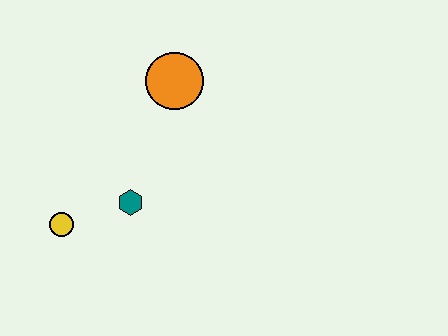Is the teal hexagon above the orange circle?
No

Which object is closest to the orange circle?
The teal hexagon is closest to the orange circle.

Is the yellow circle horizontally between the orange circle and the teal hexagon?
No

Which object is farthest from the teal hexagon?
The orange circle is farthest from the teal hexagon.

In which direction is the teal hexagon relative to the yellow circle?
The teal hexagon is to the right of the yellow circle.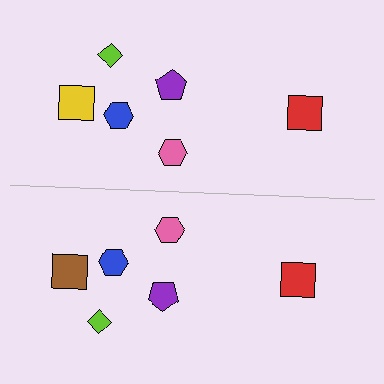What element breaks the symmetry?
The brown square on the bottom side breaks the symmetry — its mirror counterpart is yellow.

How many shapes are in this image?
There are 12 shapes in this image.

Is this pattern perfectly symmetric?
No, the pattern is not perfectly symmetric. The brown square on the bottom side breaks the symmetry — its mirror counterpart is yellow.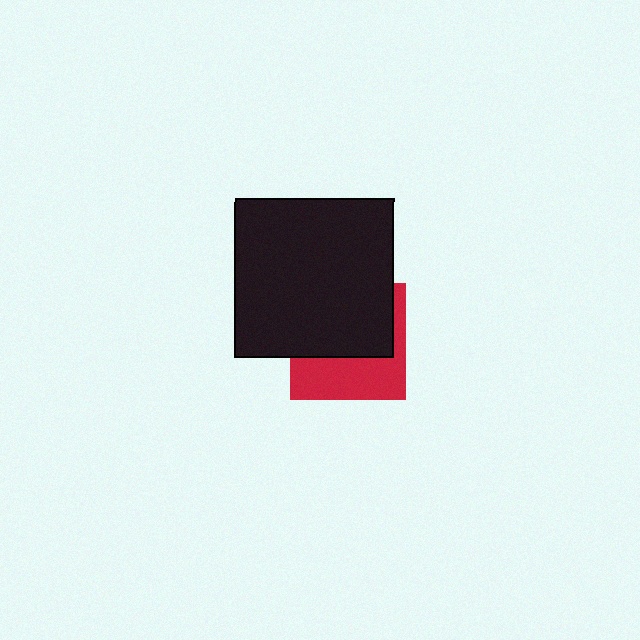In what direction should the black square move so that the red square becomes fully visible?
The black square should move up. That is the shortest direction to clear the overlap and leave the red square fully visible.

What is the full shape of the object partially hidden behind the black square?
The partially hidden object is a red square.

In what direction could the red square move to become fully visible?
The red square could move down. That would shift it out from behind the black square entirely.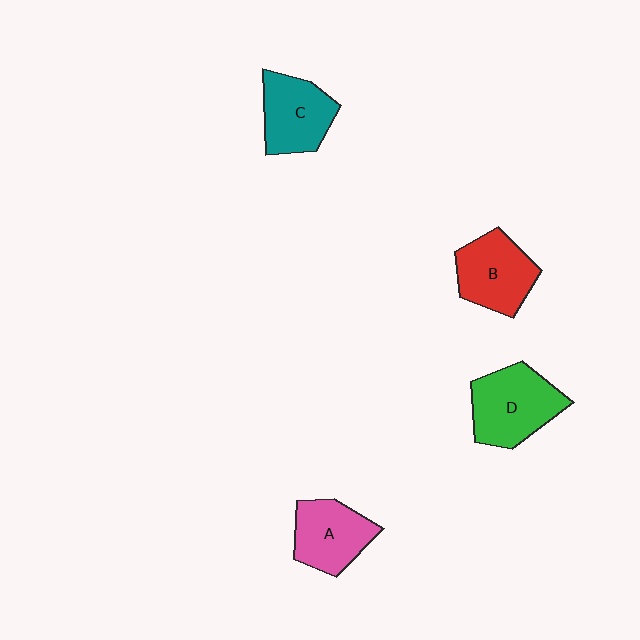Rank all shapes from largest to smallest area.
From largest to smallest: D (green), B (red), C (teal), A (pink).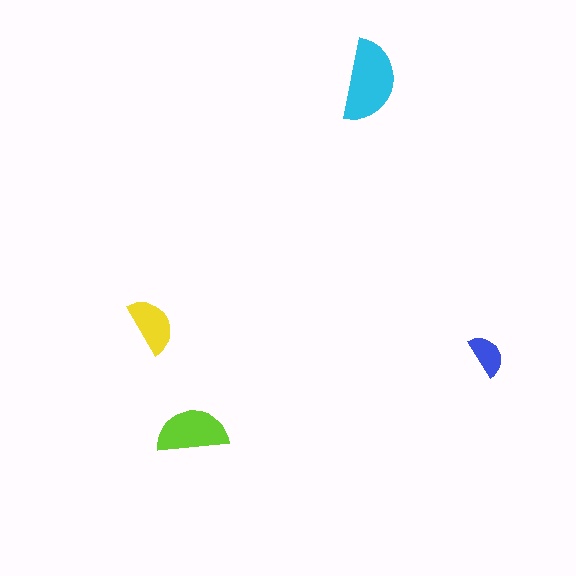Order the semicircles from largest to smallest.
the cyan one, the lime one, the yellow one, the blue one.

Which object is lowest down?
The lime semicircle is bottommost.